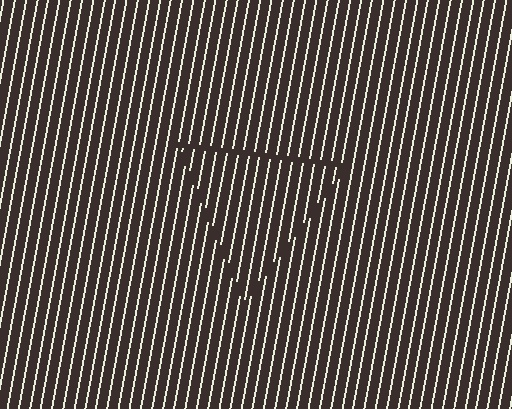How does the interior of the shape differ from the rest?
The interior of the shape contains the same grating, shifted by half a period — the contour is defined by the phase discontinuity where line-ends from the inner and outer gratings abut.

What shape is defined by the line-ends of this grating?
An illusory triangle. The interior of the shape contains the same grating, shifted by half a period — the contour is defined by the phase discontinuity where line-ends from the inner and outer gratings abut.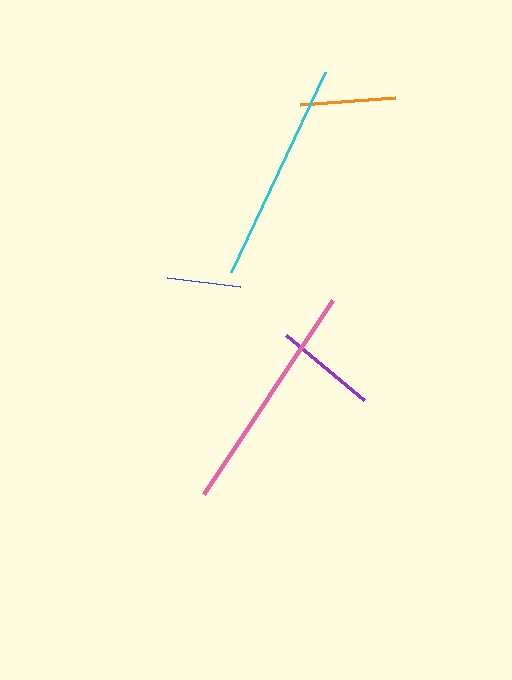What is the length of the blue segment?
The blue segment is approximately 74 pixels long.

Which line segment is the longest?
The pink line is the longest at approximately 233 pixels.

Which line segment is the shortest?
The blue line is the shortest at approximately 74 pixels.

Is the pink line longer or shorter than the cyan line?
The pink line is longer than the cyan line.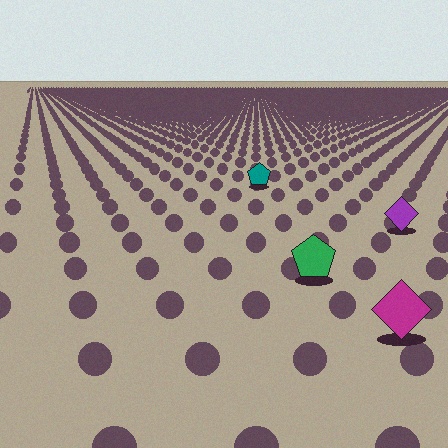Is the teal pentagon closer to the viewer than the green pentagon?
No. The green pentagon is closer — you can tell from the texture gradient: the ground texture is coarser near it.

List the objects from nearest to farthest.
From nearest to farthest: the magenta diamond, the green pentagon, the purple diamond, the teal pentagon.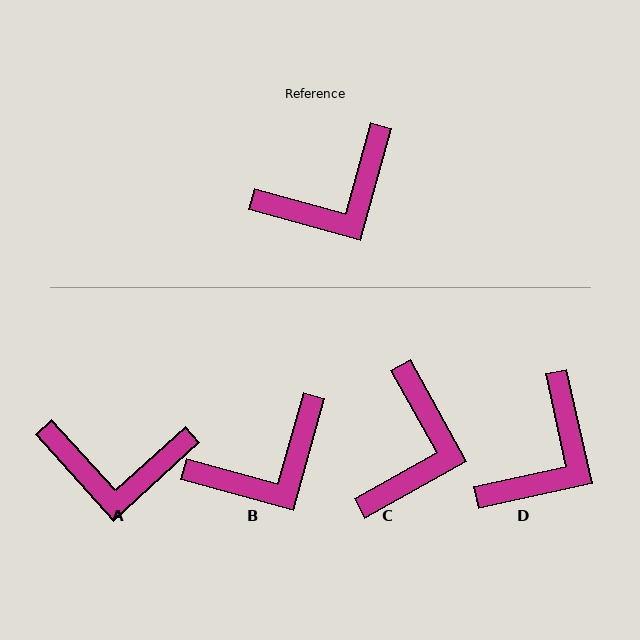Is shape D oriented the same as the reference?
No, it is off by about 28 degrees.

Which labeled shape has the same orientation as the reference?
B.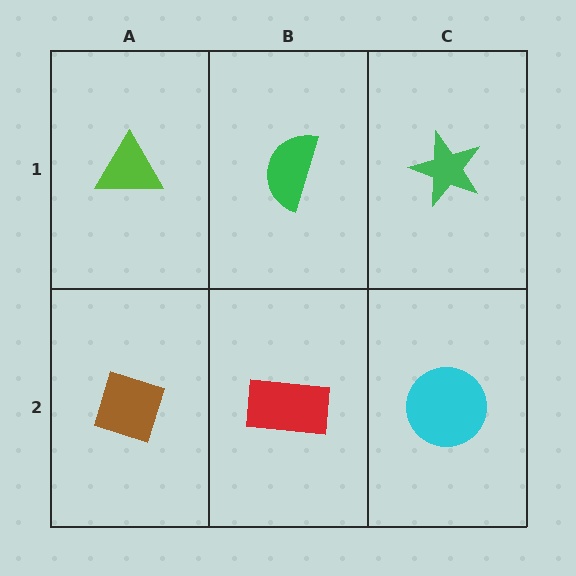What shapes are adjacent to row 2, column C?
A green star (row 1, column C), a red rectangle (row 2, column B).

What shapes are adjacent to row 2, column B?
A green semicircle (row 1, column B), a brown diamond (row 2, column A), a cyan circle (row 2, column C).